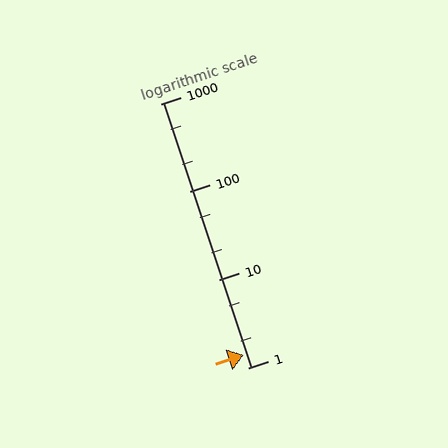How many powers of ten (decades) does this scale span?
The scale spans 3 decades, from 1 to 1000.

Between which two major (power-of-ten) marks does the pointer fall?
The pointer is between 1 and 10.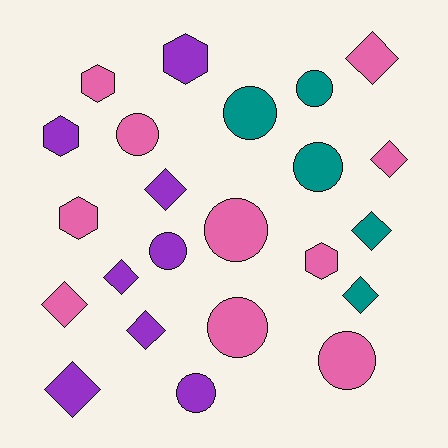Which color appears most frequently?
Pink, with 10 objects.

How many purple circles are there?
There are 2 purple circles.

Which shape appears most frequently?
Circle, with 9 objects.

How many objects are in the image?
There are 23 objects.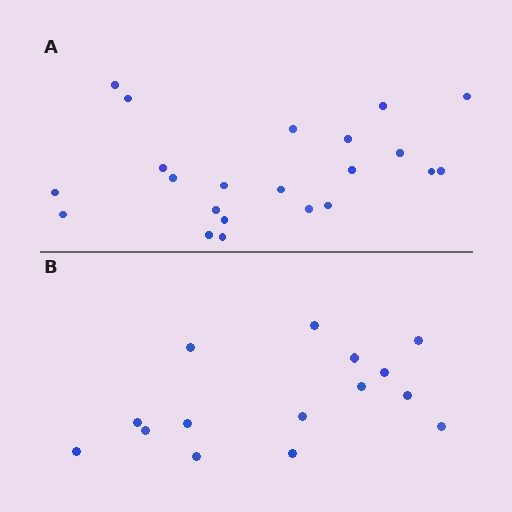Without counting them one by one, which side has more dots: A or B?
Region A (the top region) has more dots.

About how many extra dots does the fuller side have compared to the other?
Region A has roughly 8 or so more dots than region B.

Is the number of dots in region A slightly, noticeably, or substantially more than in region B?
Region A has substantially more. The ratio is roughly 1.5 to 1.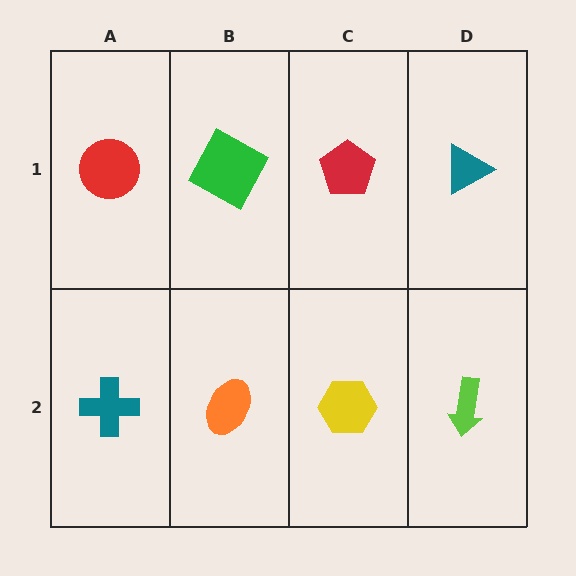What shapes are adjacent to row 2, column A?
A red circle (row 1, column A), an orange ellipse (row 2, column B).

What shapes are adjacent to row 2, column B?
A green square (row 1, column B), a teal cross (row 2, column A), a yellow hexagon (row 2, column C).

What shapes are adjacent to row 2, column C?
A red pentagon (row 1, column C), an orange ellipse (row 2, column B), a lime arrow (row 2, column D).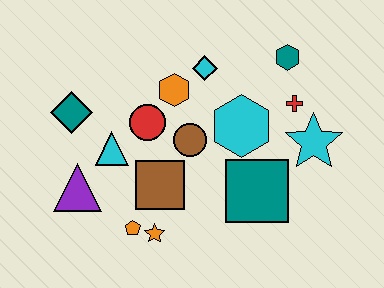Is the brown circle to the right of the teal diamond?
Yes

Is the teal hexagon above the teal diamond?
Yes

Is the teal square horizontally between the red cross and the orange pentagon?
Yes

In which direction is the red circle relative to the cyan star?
The red circle is to the left of the cyan star.